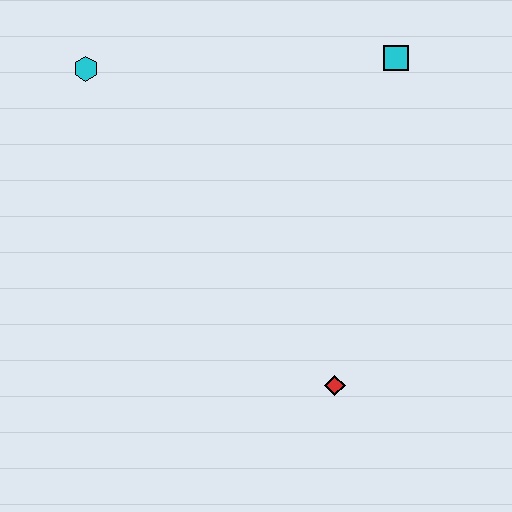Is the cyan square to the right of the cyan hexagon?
Yes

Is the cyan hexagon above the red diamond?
Yes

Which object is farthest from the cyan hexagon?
The red diamond is farthest from the cyan hexagon.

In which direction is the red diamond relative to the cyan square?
The red diamond is below the cyan square.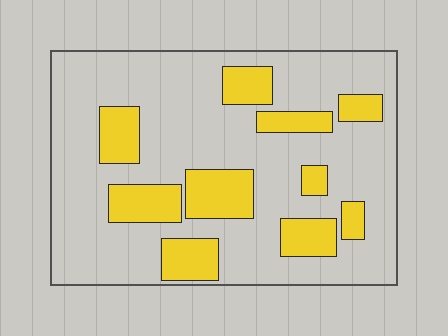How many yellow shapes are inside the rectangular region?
10.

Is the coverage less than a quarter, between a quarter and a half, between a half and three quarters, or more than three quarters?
Less than a quarter.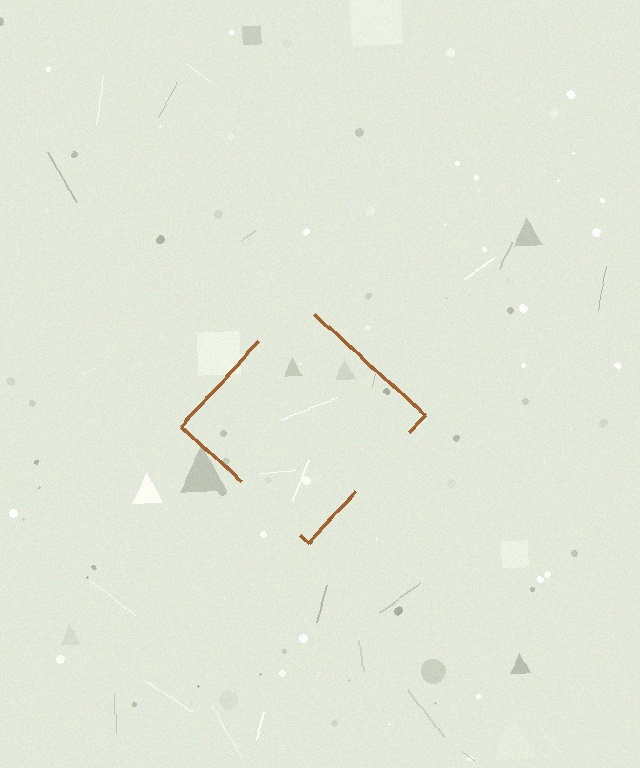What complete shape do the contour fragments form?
The contour fragments form a diamond.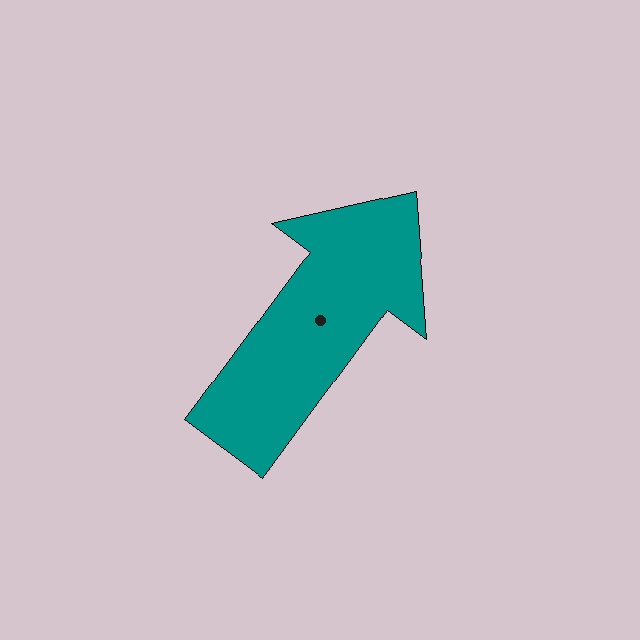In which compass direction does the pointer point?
Northeast.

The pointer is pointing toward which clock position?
Roughly 1 o'clock.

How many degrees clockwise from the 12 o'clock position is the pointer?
Approximately 36 degrees.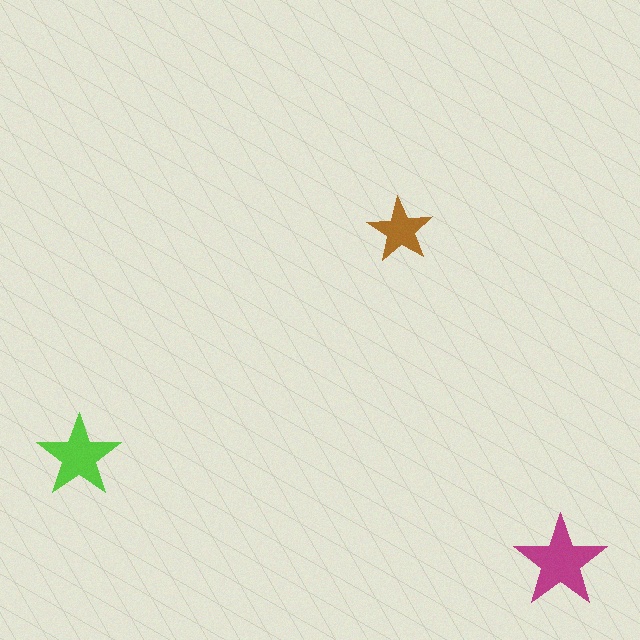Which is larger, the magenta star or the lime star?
The magenta one.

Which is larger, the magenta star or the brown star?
The magenta one.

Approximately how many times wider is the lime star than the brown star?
About 1.5 times wider.